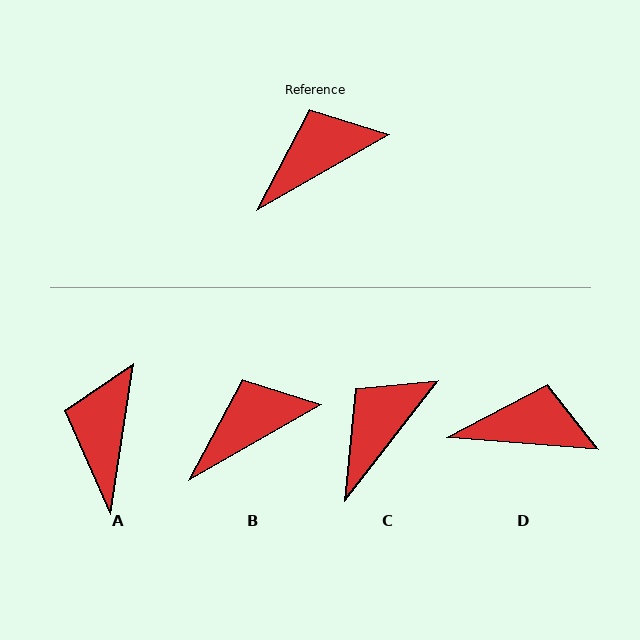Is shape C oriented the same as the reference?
No, it is off by about 23 degrees.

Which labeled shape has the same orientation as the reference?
B.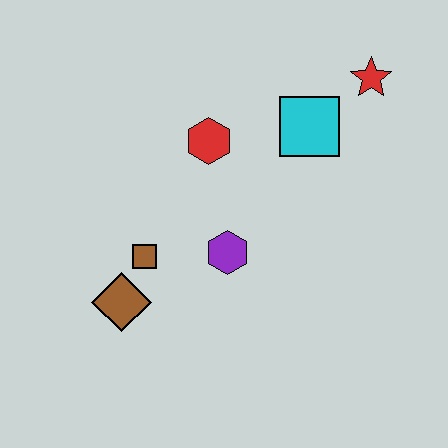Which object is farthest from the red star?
The brown diamond is farthest from the red star.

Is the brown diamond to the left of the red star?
Yes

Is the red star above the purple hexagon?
Yes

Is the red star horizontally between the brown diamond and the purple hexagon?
No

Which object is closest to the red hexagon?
The cyan square is closest to the red hexagon.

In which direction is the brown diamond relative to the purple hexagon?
The brown diamond is to the left of the purple hexagon.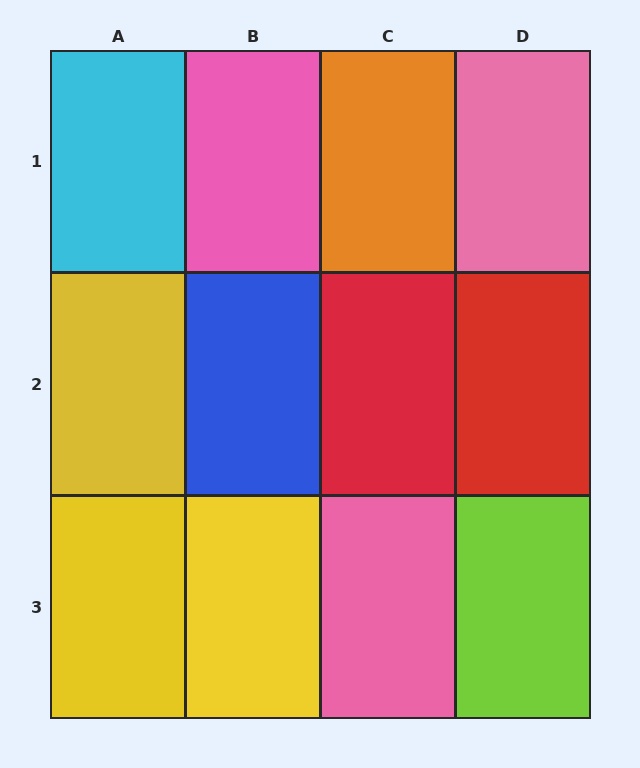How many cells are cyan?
1 cell is cyan.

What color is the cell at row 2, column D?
Red.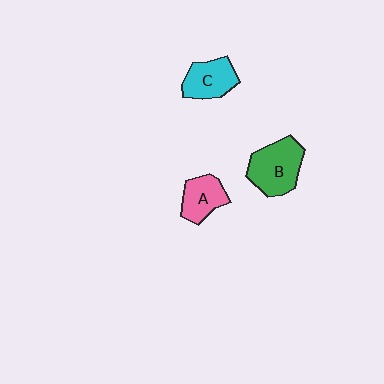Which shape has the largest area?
Shape B (green).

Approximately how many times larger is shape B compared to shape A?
Approximately 1.5 times.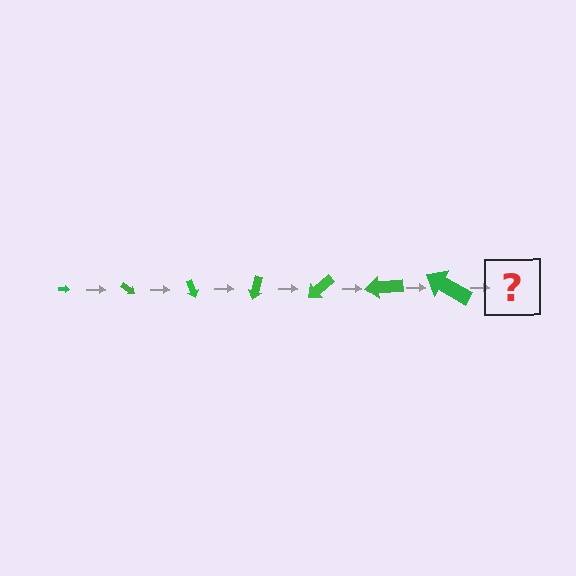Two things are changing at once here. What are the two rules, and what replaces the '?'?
The two rules are that the arrow grows larger each step and it rotates 35 degrees each step. The '?' should be an arrow, larger than the previous one and rotated 245 degrees from the start.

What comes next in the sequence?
The next element should be an arrow, larger than the previous one and rotated 245 degrees from the start.